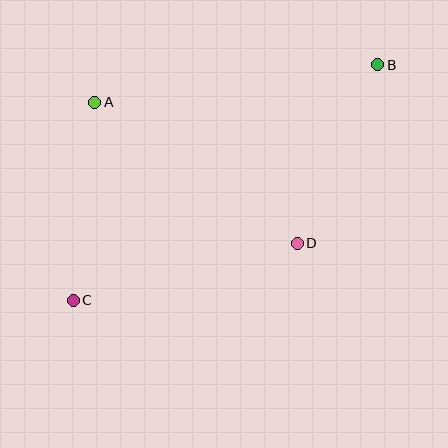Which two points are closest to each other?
Points B and D are closest to each other.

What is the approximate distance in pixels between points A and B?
The distance between A and B is approximately 285 pixels.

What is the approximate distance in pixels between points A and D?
The distance between A and D is approximately 247 pixels.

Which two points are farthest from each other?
Points B and C are farthest from each other.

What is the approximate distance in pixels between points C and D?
The distance between C and D is approximately 231 pixels.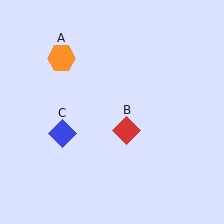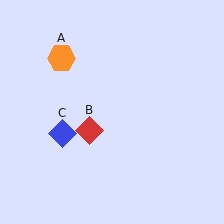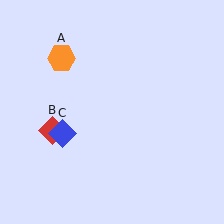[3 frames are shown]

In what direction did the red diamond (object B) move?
The red diamond (object B) moved left.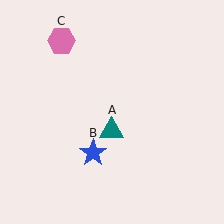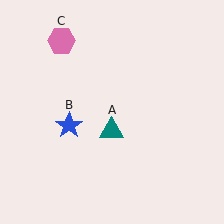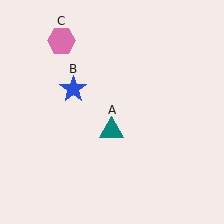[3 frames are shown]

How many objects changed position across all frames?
1 object changed position: blue star (object B).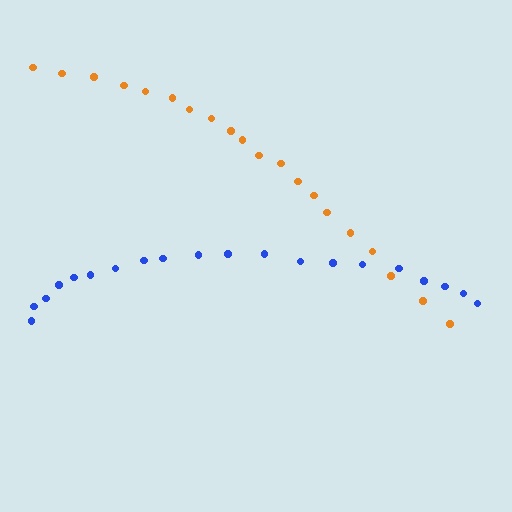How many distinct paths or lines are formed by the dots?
There are 2 distinct paths.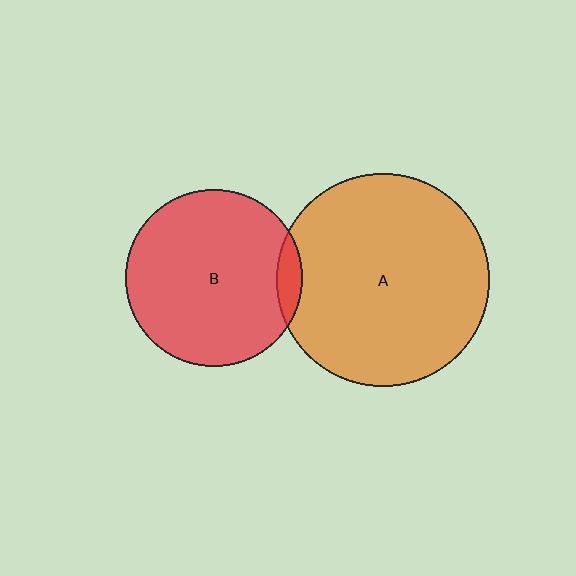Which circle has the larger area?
Circle A (orange).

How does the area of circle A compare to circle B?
Approximately 1.4 times.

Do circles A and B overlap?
Yes.